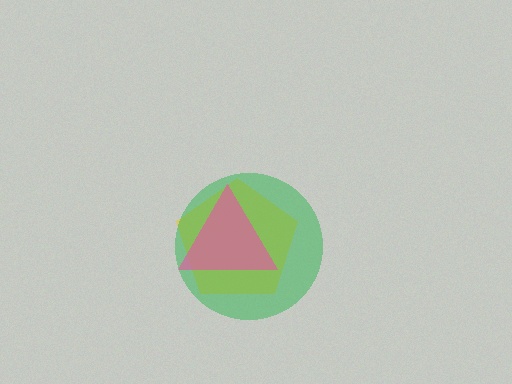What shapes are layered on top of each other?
The layered shapes are: a yellow pentagon, a green circle, a pink triangle.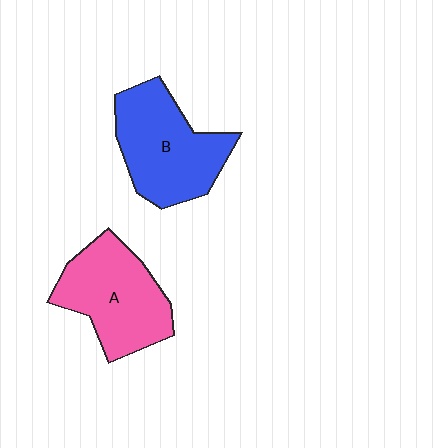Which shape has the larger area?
Shape B (blue).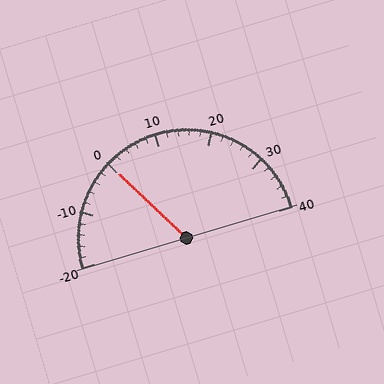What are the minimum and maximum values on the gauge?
The gauge ranges from -20 to 40.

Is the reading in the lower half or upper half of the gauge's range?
The reading is in the lower half of the range (-20 to 40).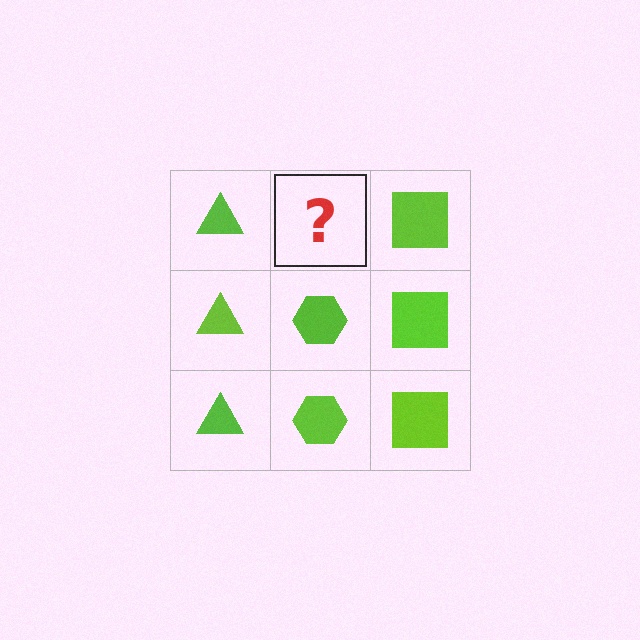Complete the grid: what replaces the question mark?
The question mark should be replaced with a lime hexagon.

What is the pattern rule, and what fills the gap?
The rule is that each column has a consistent shape. The gap should be filled with a lime hexagon.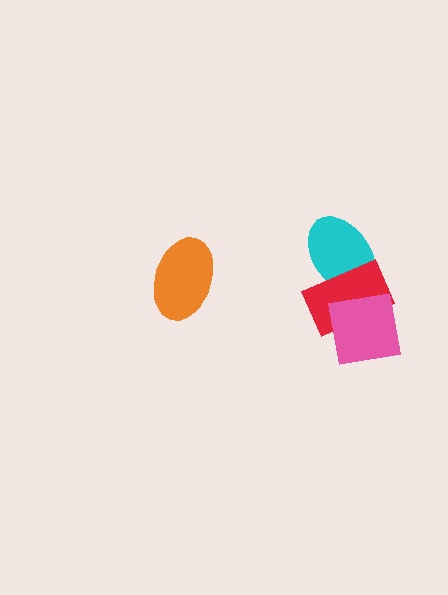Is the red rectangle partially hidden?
Yes, it is partially covered by another shape.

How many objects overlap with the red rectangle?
2 objects overlap with the red rectangle.